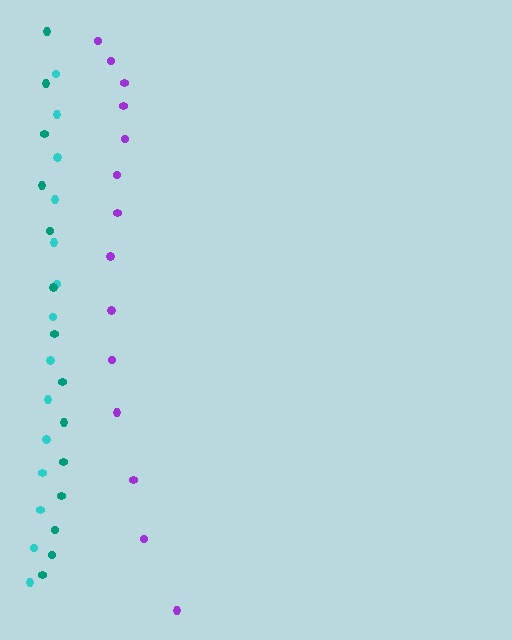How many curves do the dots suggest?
There are 3 distinct paths.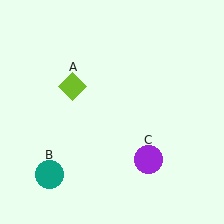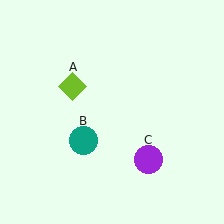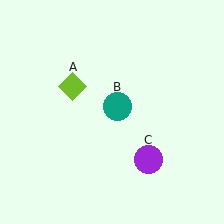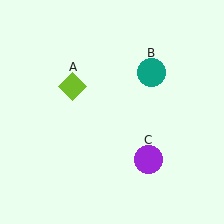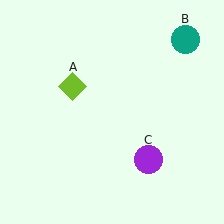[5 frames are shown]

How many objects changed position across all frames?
1 object changed position: teal circle (object B).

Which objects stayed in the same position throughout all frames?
Lime diamond (object A) and purple circle (object C) remained stationary.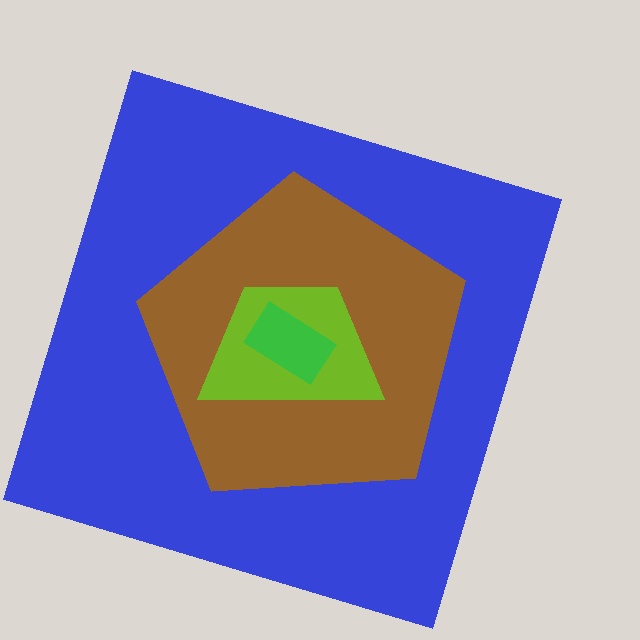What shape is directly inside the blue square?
The brown pentagon.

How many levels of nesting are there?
4.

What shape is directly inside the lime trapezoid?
The green rectangle.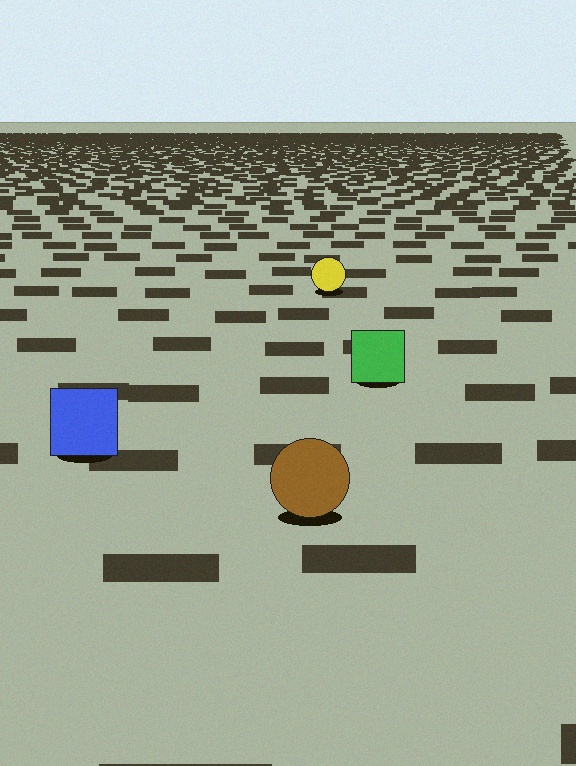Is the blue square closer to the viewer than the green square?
Yes. The blue square is closer — you can tell from the texture gradient: the ground texture is coarser near it.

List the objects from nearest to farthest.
From nearest to farthest: the brown circle, the blue square, the green square, the yellow circle.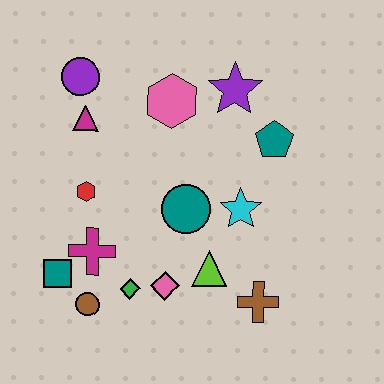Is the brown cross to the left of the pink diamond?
No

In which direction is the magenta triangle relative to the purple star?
The magenta triangle is to the left of the purple star.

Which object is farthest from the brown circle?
The purple star is farthest from the brown circle.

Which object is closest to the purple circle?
The magenta triangle is closest to the purple circle.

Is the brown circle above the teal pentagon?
No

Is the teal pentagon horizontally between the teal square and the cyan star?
No